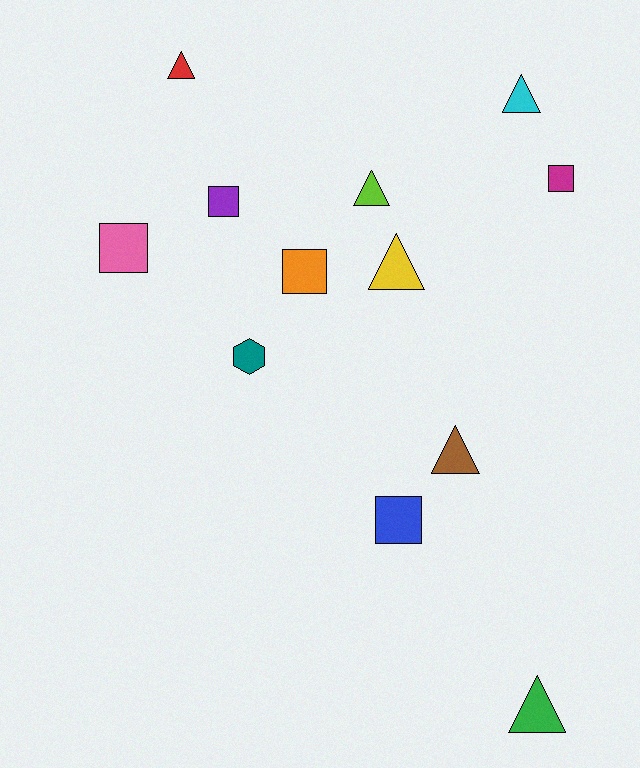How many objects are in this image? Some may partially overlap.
There are 12 objects.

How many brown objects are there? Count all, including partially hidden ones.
There is 1 brown object.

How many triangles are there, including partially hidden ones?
There are 6 triangles.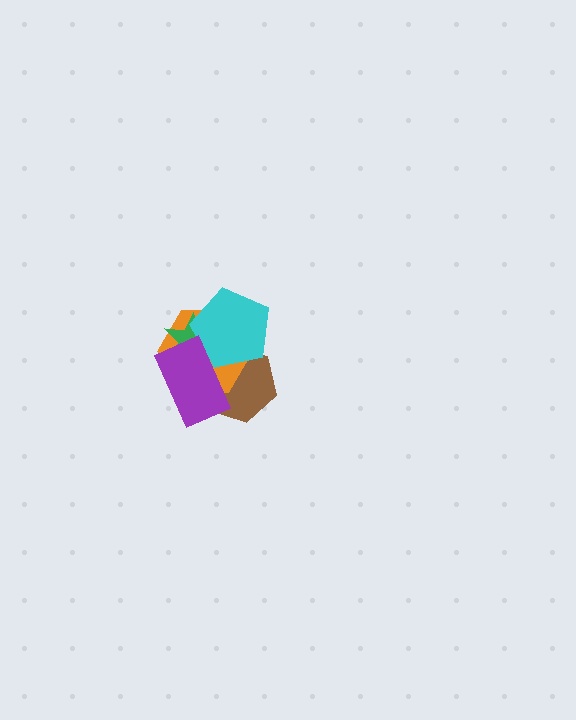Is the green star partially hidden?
Yes, it is partially covered by another shape.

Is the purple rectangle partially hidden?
No, no other shape covers it.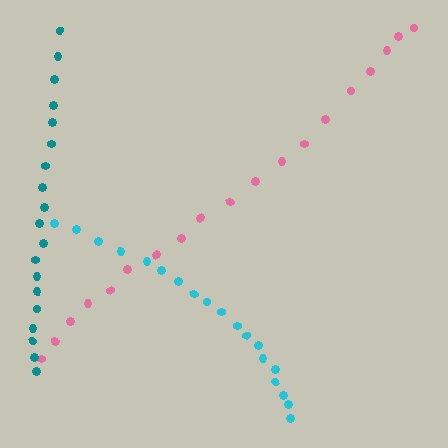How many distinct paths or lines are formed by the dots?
There are 3 distinct paths.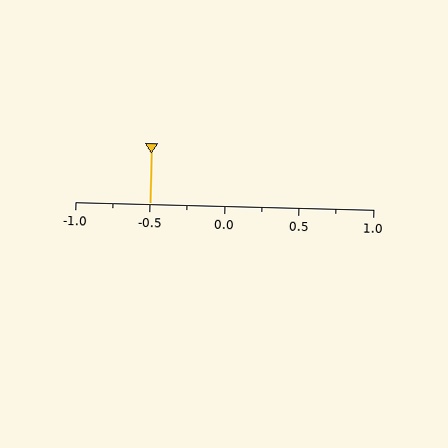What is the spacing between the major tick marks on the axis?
The major ticks are spaced 0.5 apart.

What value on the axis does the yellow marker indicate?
The marker indicates approximately -0.5.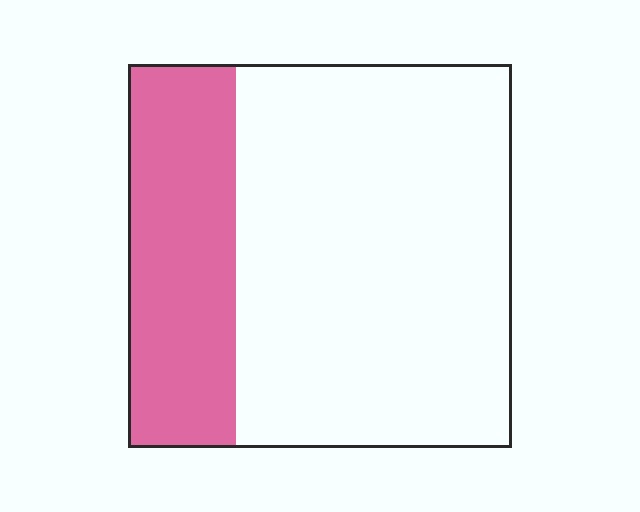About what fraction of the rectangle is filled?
About one quarter (1/4).